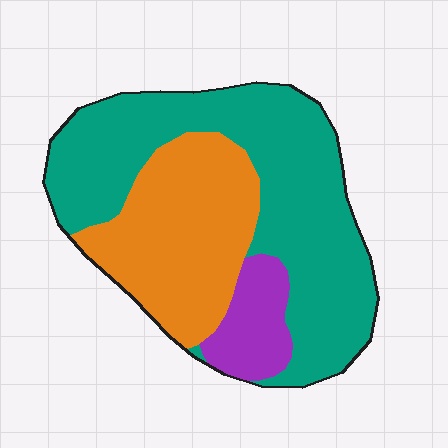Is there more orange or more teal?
Teal.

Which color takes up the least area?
Purple, at roughly 10%.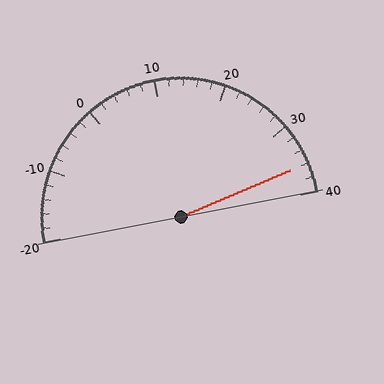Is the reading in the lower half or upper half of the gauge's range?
The reading is in the upper half of the range (-20 to 40).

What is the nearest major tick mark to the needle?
The nearest major tick mark is 40.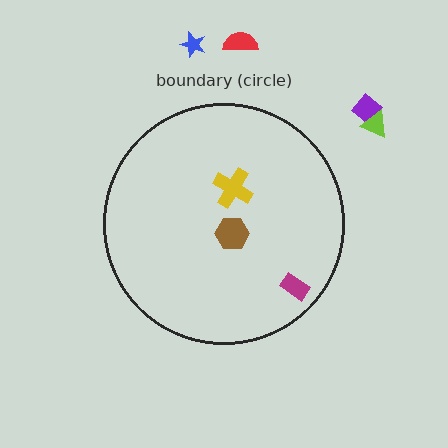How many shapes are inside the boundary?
3 inside, 4 outside.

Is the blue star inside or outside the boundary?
Outside.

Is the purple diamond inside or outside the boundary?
Outside.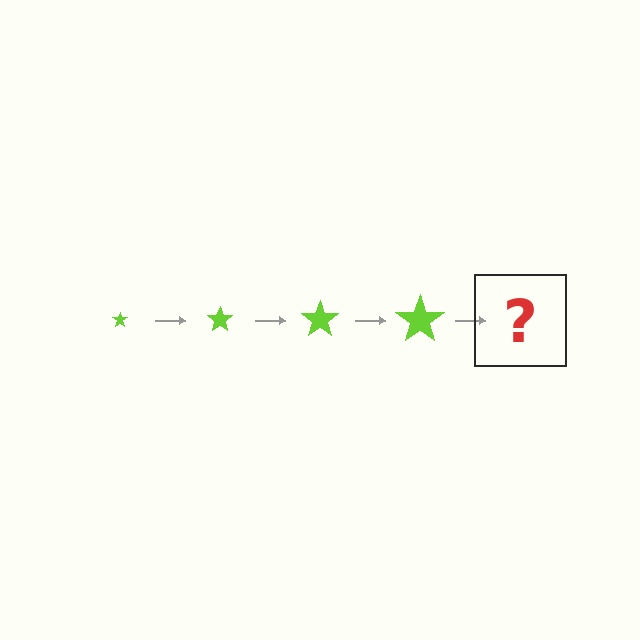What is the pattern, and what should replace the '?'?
The pattern is that the star gets progressively larger each step. The '?' should be a lime star, larger than the previous one.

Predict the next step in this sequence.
The next step is a lime star, larger than the previous one.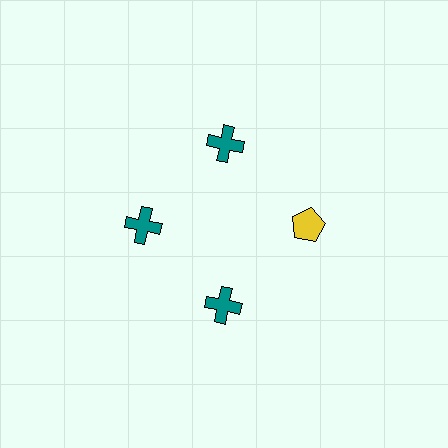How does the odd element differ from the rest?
It differs in both color (yellow instead of teal) and shape (pentagon instead of cross).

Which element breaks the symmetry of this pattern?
The yellow pentagon at roughly the 3 o'clock position breaks the symmetry. All other shapes are teal crosses.